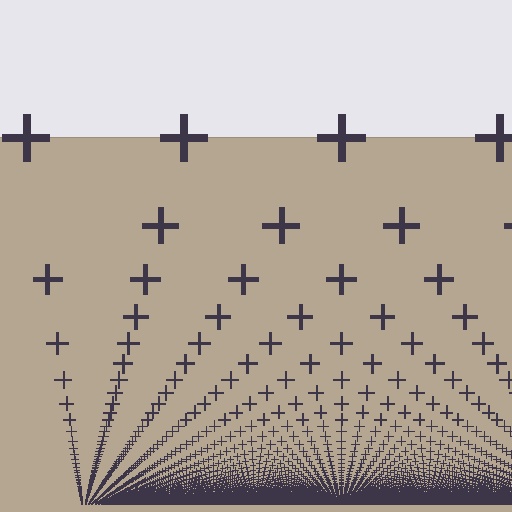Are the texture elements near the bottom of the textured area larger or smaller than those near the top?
Smaller. The gradient is inverted — elements near the bottom are smaller and denser.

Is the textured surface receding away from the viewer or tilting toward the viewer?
The surface appears to tilt toward the viewer. Texture elements get larger and sparser toward the top.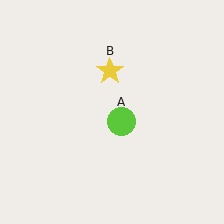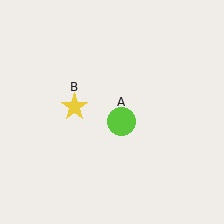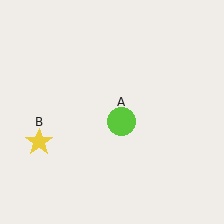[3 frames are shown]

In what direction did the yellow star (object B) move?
The yellow star (object B) moved down and to the left.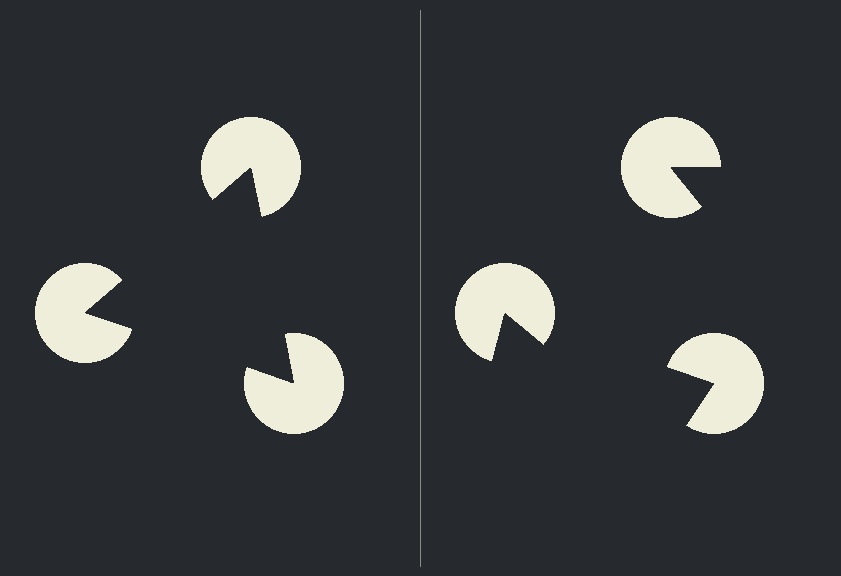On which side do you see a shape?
An illusory triangle appears on the left side. On the right side the wedge cuts are rotated, so no coherent shape forms.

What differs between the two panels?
The pac-man discs are positioned identically on both sides; only the wedge orientations differ. On the left they align to a triangle; on the right they are misaligned.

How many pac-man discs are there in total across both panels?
6 — 3 on each side.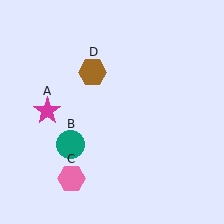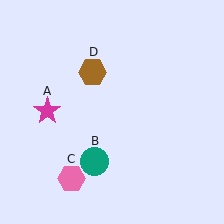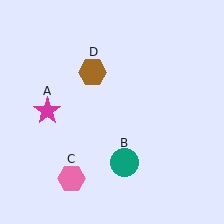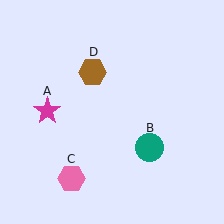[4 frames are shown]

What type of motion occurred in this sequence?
The teal circle (object B) rotated counterclockwise around the center of the scene.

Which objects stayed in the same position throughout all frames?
Magenta star (object A) and pink hexagon (object C) and brown hexagon (object D) remained stationary.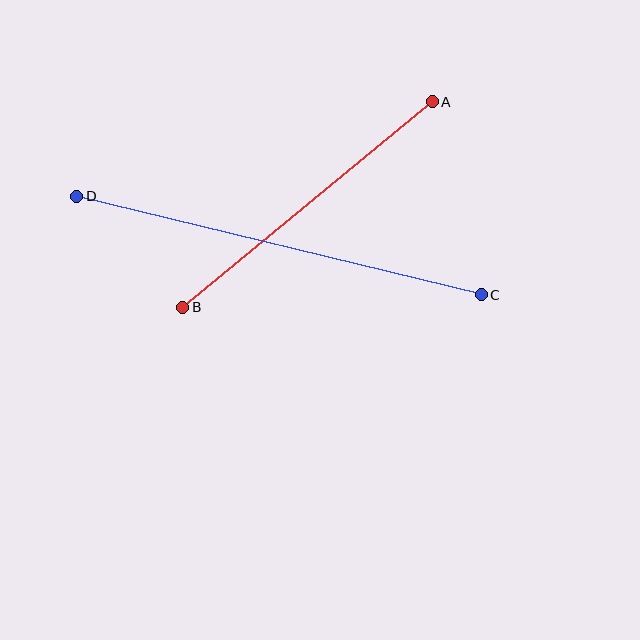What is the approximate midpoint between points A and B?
The midpoint is at approximately (308, 204) pixels.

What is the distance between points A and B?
The distance is approximately 324 pixels.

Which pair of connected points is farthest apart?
Points C and D are farthest apart.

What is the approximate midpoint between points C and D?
The midpoint is at approximately (279, 245) pixels.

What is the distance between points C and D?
The distance is approximately 416 pixels.